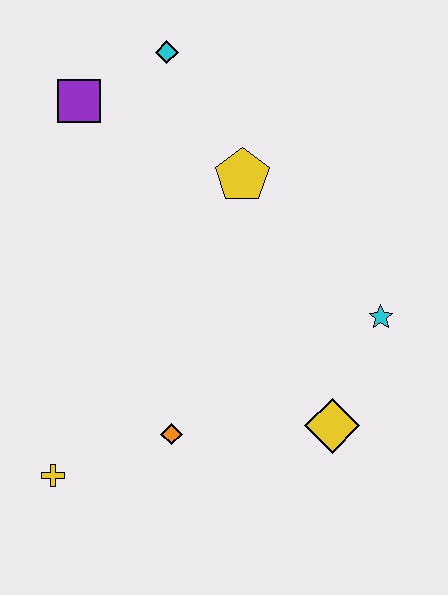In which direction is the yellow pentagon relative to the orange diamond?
The yellow pentagon is above the orange diamond.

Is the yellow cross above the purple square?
No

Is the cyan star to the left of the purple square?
No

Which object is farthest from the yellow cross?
The cyan diamond is farthest from the yellow cross.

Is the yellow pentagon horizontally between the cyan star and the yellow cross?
Yes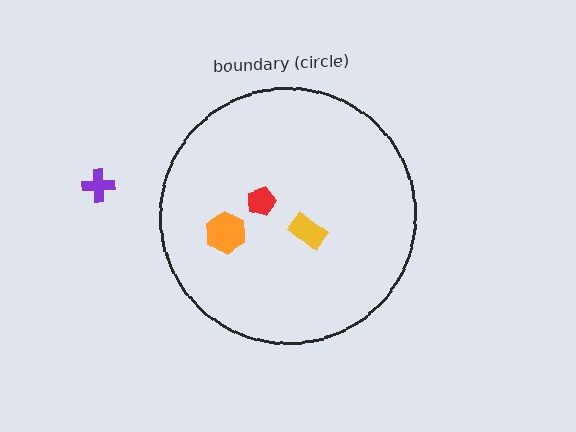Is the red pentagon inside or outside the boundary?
Inside.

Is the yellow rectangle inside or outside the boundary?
Inside.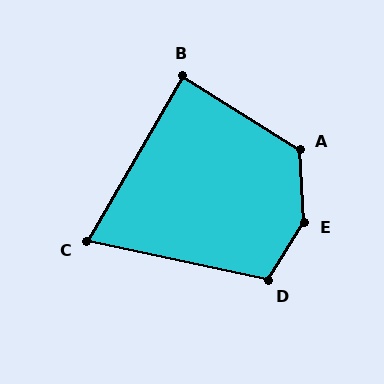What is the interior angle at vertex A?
Approximately 125 degrees (obtuse).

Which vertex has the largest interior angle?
E, at approximately 145 degrees.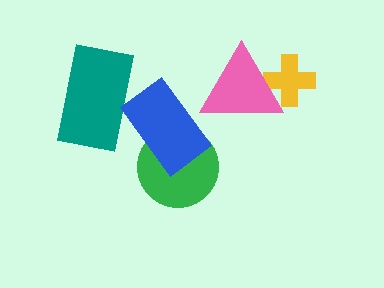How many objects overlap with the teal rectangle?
1 object overlaps with the teal rectangle.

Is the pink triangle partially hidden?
No, no other shape covers it.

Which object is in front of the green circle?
The blue rectangle is in front of the green circle.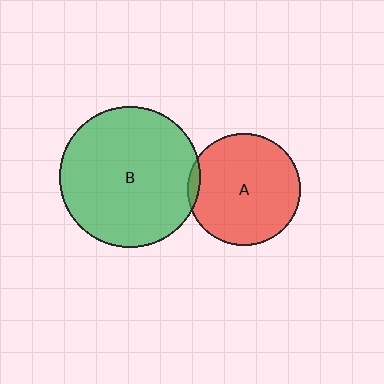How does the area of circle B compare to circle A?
Approximately 1.6 times.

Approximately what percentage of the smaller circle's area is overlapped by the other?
Approximately 5%.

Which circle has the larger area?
Circle B (green).